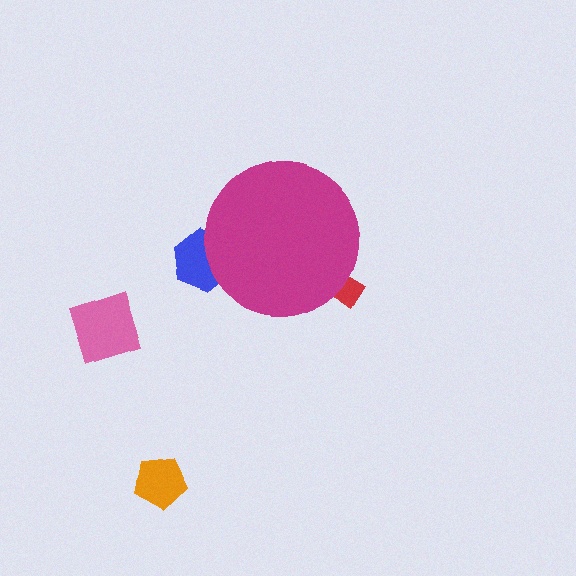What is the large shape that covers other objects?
A magenta circle.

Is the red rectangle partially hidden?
Yes, the red rectangle is partially hidden behind the magenta circle.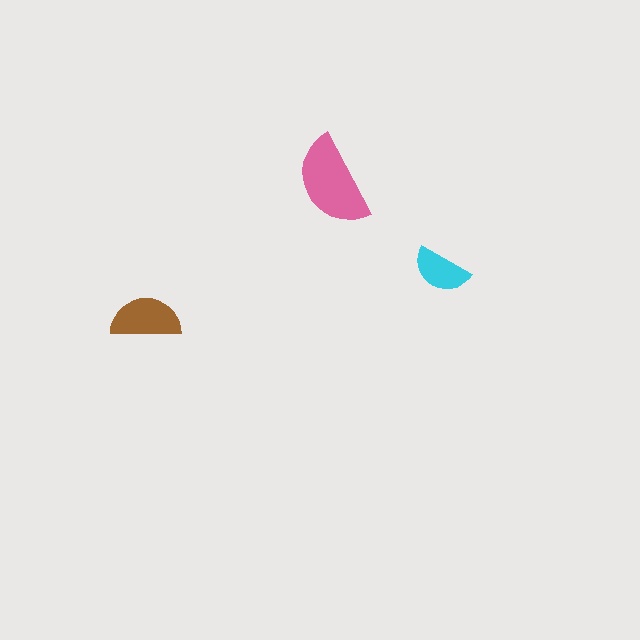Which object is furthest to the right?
The cyan semicircle is rightmost.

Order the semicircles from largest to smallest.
the pink one, the brown one, the cyan one.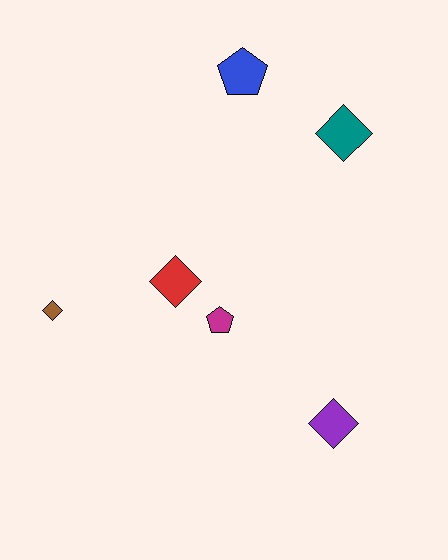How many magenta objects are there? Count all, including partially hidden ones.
There is 1 magenta object.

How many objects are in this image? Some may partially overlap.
There are 6 objects.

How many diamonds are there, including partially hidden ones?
There are 4 diamonds.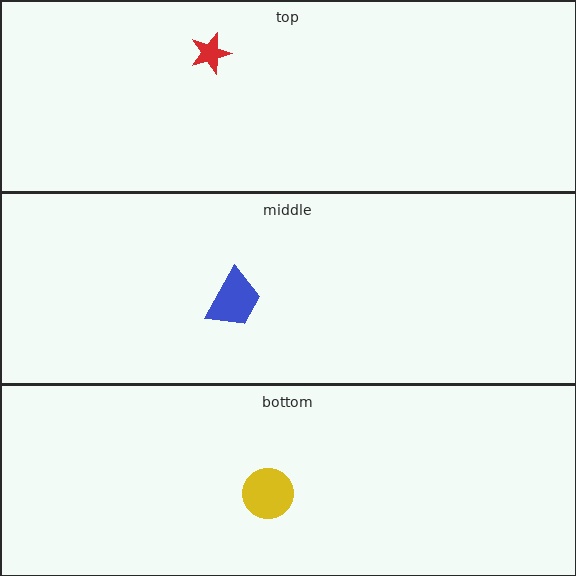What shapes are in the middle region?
The blue trapezoid.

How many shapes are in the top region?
1.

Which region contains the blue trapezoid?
The middle region.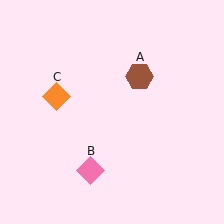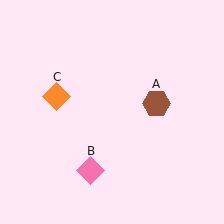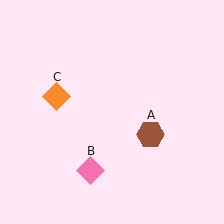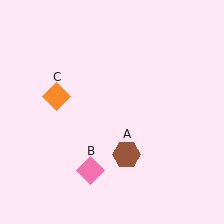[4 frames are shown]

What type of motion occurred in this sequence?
The brown hexagon (object A) rotated clockwise around the center of the scene.